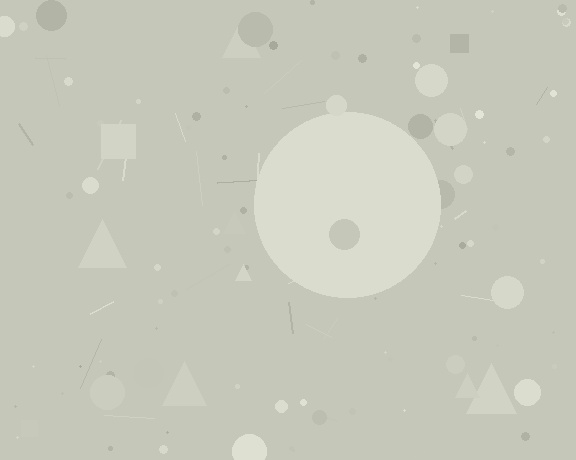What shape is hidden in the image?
A circle is hidden in the image.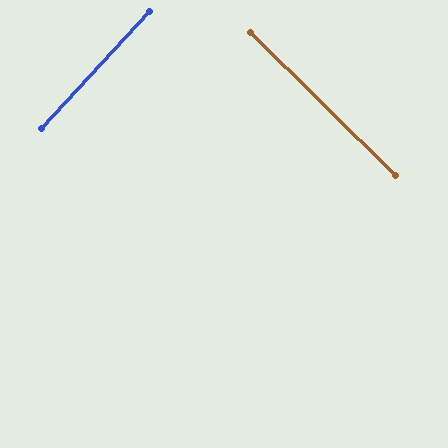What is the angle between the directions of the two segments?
Approximately 88 degrees.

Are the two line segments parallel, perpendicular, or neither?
Perpendicular — they meet at approximately 88°.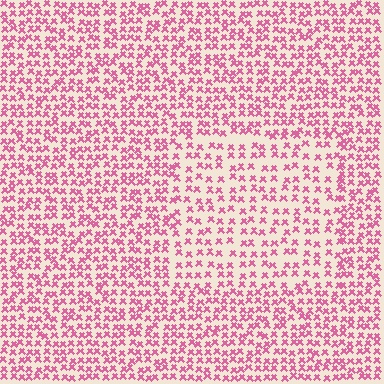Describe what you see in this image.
The image contains small pink elements arranged at two different densities. A rectangle-shaped region is visible where the elements are less densely packed than the surrounding area.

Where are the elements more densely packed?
The elements are more densely packed outside the rectangle boundary.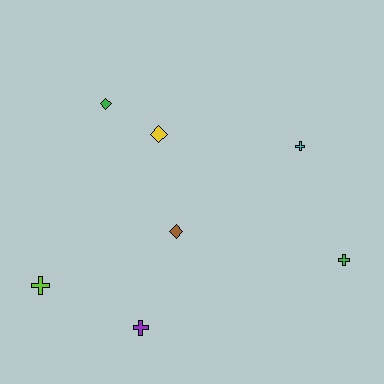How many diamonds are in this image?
There are 3 diamonds.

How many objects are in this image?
There are 7 objects.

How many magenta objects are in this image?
There are no magenta objects.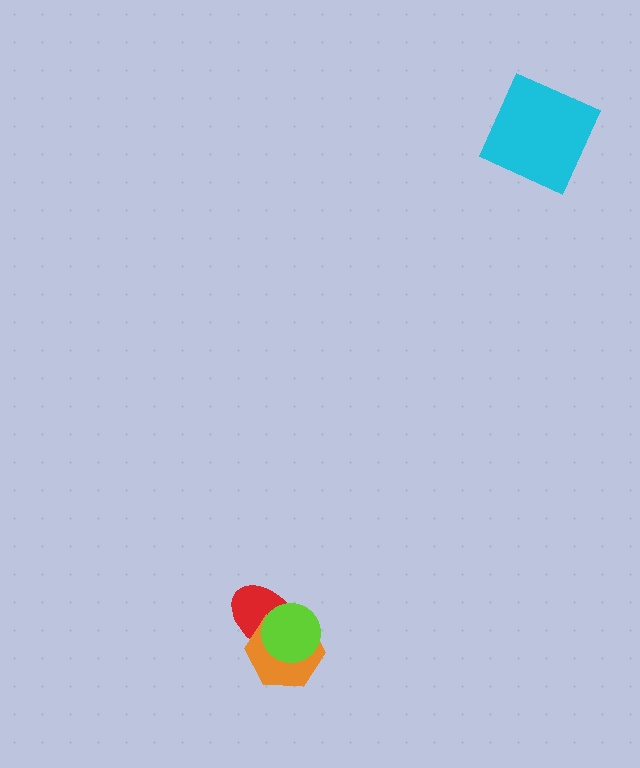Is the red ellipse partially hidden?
Yes, it is partially covered by another shape.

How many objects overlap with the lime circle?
2 objects overlap with the lime circle.